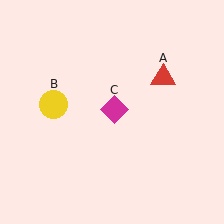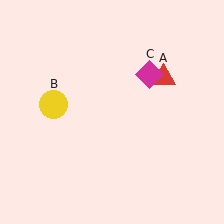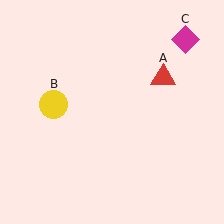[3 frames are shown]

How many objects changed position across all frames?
1 object changed position: magenta diamond (object C).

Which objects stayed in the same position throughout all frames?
Red triangle (object A) and yellow circle (object B) remained stationary.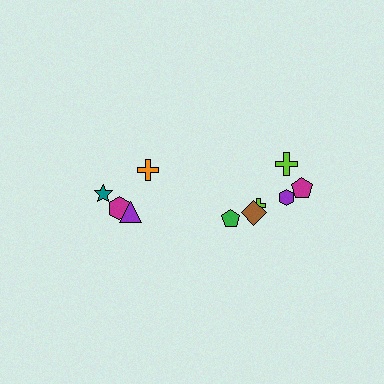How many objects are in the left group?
There are 4 objects.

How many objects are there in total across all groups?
There are 10 objects.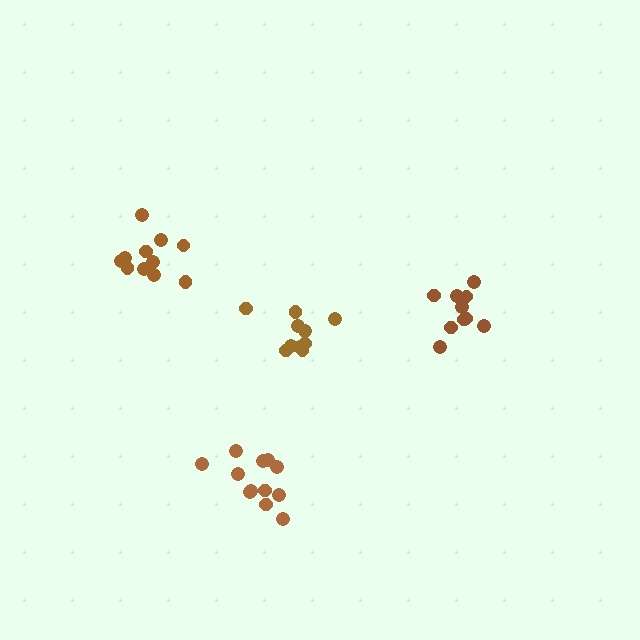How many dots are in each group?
Group 1: 12 dots, Group 2: 10 dots, Group 3: 11 dots, Group 4: 10 dots (43 total).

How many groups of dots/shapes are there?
There are 4 groups.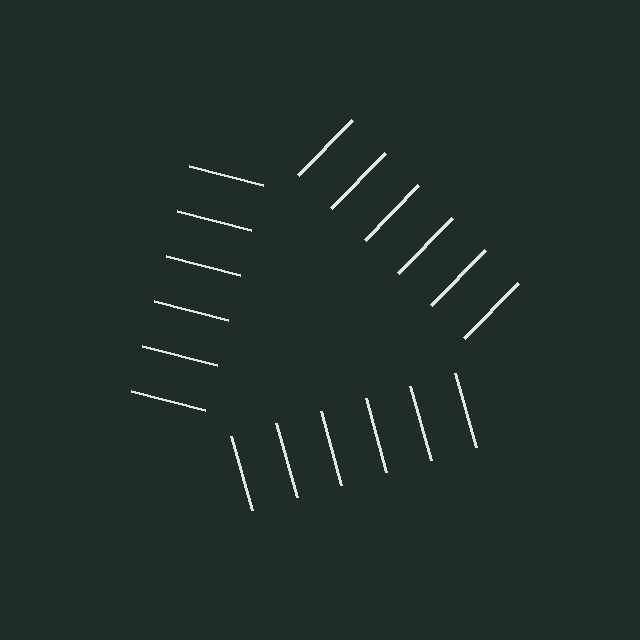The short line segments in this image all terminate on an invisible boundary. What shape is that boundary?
An illusory triangle — the line segments terminate on its edges but no continuous stroke is drawn.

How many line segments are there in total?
18 — 6 along each of the 3 edges.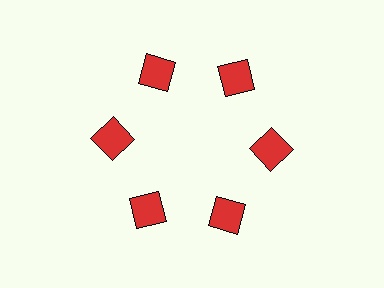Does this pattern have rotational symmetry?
Yes, this pattern has 6-fold rotational symmetry. It looks the same after rotating 60 degrees around the center.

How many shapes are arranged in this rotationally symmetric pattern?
There are 6 shapes, arranged in 6 groups of 1.